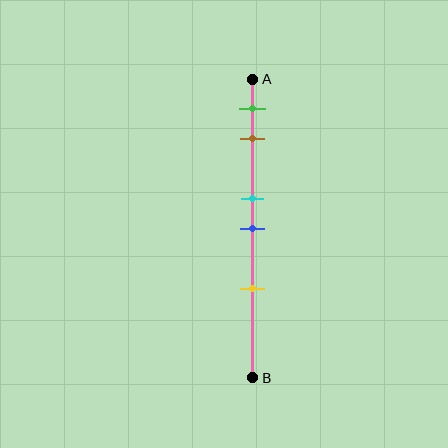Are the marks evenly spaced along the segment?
No, the marks are not evenly spaced.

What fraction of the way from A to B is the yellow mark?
The yellow mark is approximately 70% (0.7) of the way from A to B.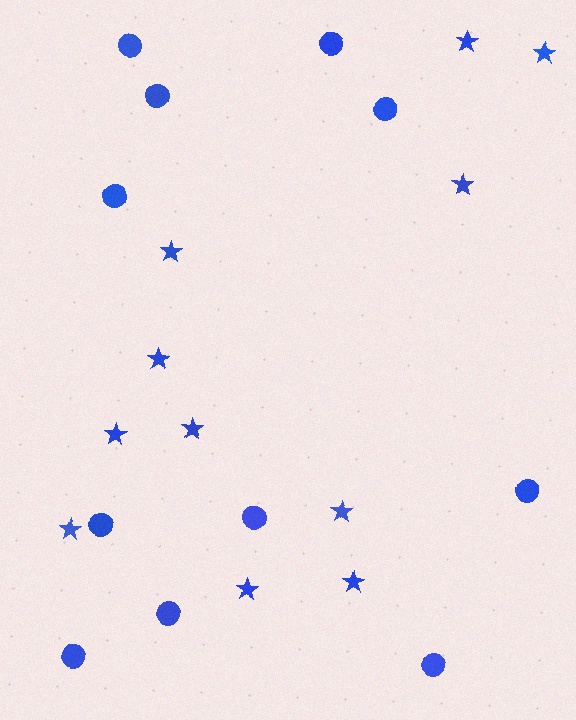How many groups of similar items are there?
There are 2 groups: one group of circles (11) and one group of stars (11).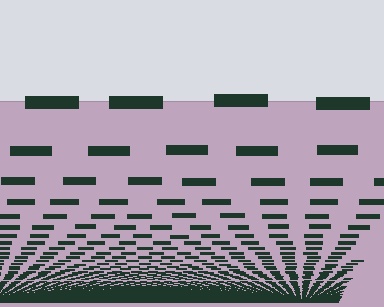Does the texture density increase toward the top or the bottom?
Density increases toward the bottom.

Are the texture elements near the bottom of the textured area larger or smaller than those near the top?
Smaller. The gradient is inverted — elements near the bottom are smaller and denser.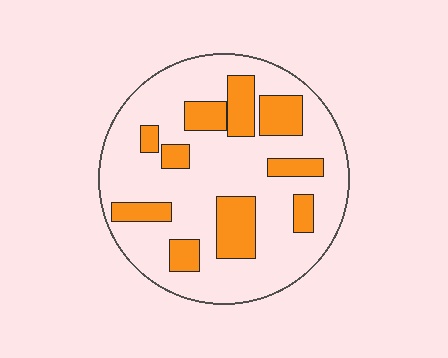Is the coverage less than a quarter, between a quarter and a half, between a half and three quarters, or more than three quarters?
Between a quarter and a half.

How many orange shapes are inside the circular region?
10.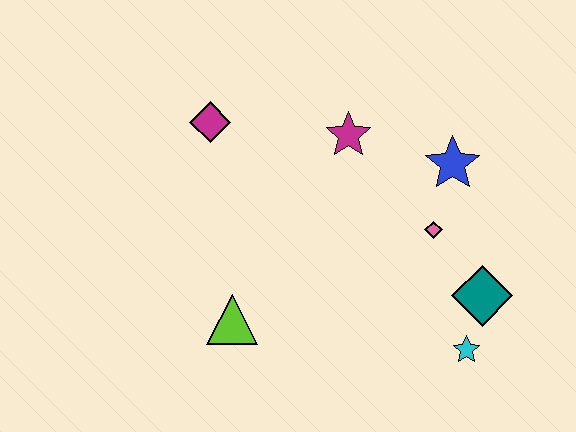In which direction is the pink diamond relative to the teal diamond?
The pink diamond is above the teal diamond.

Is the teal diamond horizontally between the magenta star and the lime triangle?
No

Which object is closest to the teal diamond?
The cyan star is closest to the teal diamond.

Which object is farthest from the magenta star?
The cyan star is farthest from the magenta star.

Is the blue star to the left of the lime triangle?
No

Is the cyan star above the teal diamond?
No